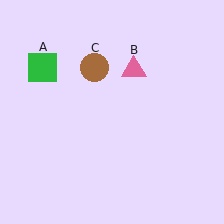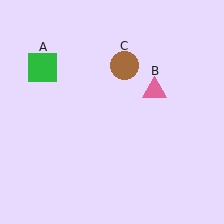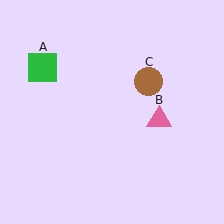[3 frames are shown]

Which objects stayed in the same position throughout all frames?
Green square (object A) remained stationary.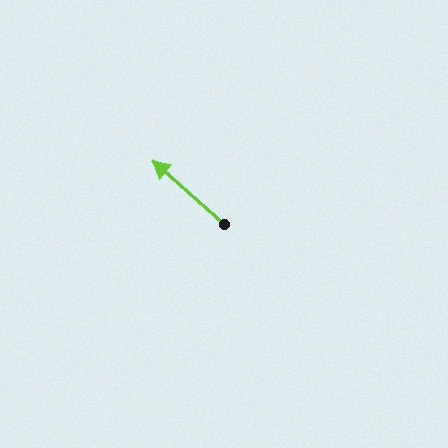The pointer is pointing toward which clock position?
Roughly 10 o'clock.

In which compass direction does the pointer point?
Northwest.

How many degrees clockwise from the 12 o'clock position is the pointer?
Approximately 312 degrees.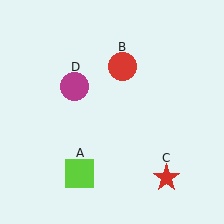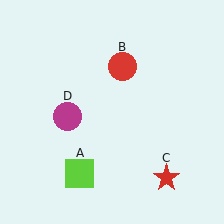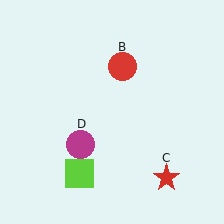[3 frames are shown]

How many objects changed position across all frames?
1 object changed position: magenta circle (object D).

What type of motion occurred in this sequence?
The magenta circle (object D) rotated counterclockwise around the center of the scene.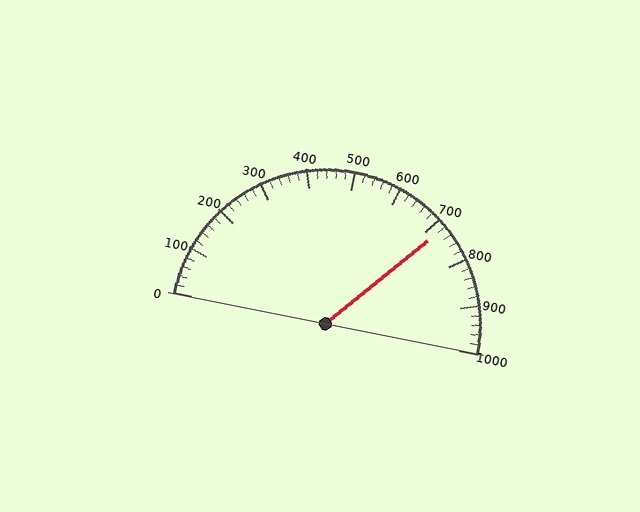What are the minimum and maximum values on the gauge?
The gauge ranges from 0 to 1000.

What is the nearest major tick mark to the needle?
The nearest major tick mark is 700.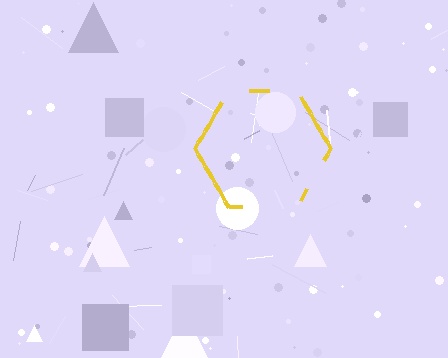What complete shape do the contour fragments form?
The contour fragments form a hexagon.